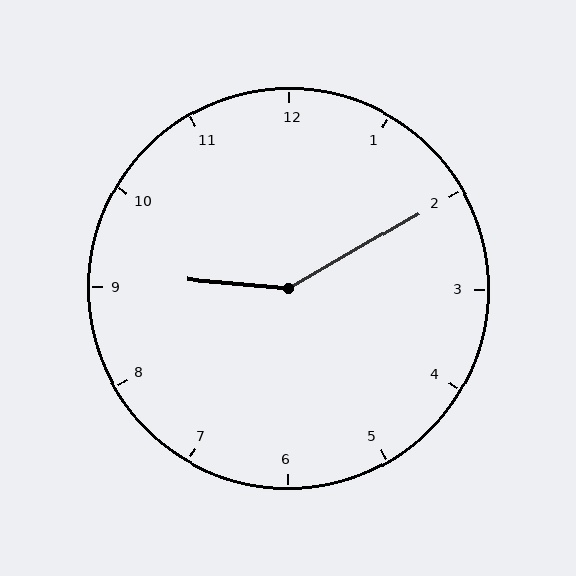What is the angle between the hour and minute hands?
Approximately 145 degrees.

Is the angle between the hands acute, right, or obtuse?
It is obtuse.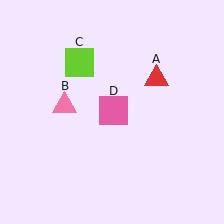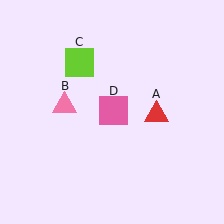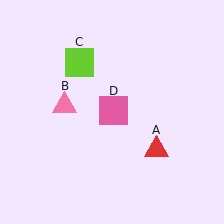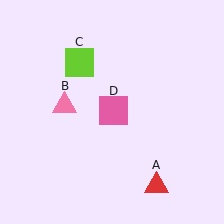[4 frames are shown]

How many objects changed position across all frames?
1 object changed position: red triangle (object A).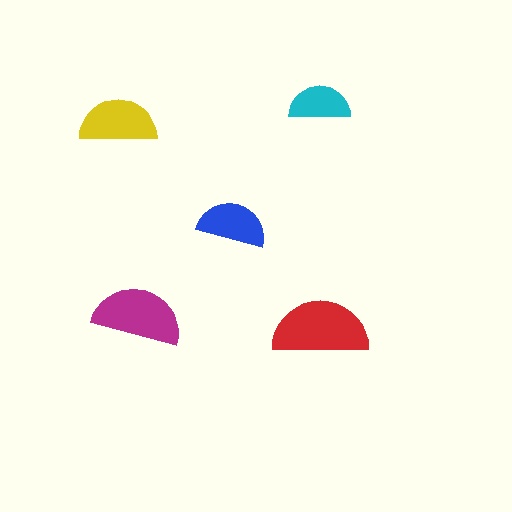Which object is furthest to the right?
The red semicircle is rightmost.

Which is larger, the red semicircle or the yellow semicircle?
The red one.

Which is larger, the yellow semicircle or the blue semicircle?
The yellow one.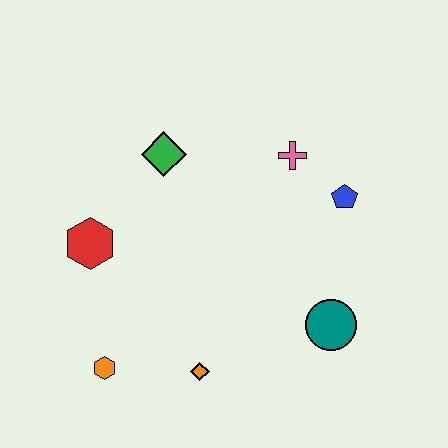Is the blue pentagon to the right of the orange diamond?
Yes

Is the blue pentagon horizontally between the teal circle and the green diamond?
No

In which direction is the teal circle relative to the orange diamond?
The teal circle is to the right of the orange diamond.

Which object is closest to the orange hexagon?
The orange diamond is closest to the orange hexagon.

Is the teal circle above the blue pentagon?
No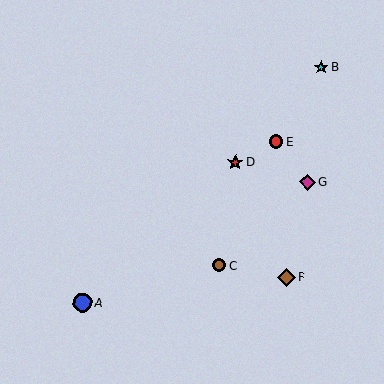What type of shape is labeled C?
Shape C is a brown circle.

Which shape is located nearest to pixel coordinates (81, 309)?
The blue circle (labeled A) at (82, 303) is nearest to that location.